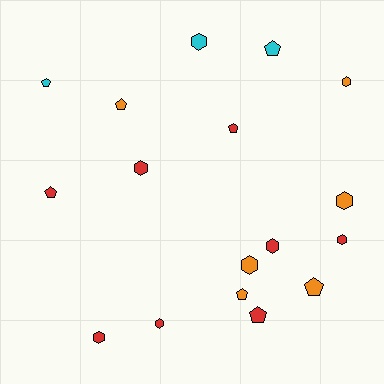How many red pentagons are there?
There are 3 red pentagons.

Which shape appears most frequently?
Hexagon, with 9 objects.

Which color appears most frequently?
Red, with 8 objects.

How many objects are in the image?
There are 17 objects.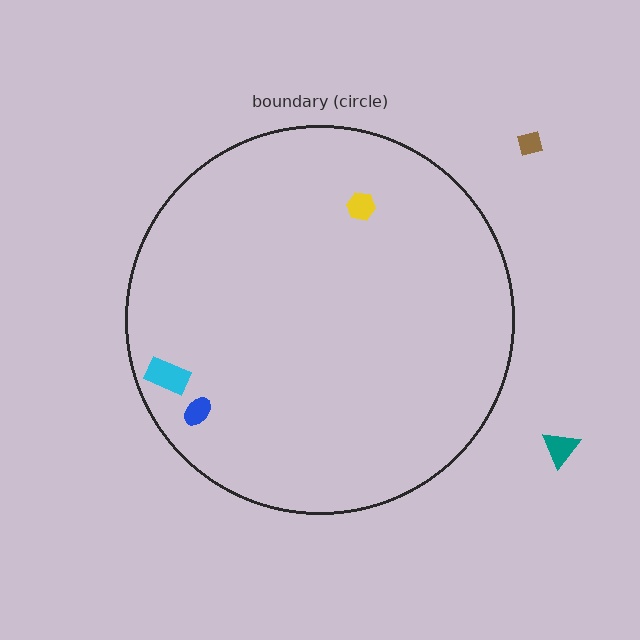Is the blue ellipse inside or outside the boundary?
Inside.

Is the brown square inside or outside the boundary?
Outside.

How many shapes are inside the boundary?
3 inside, 2 outside.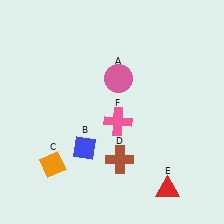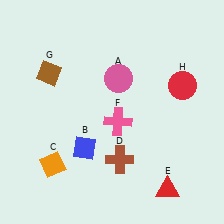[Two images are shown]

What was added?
A brown diamond (G), a red circle (H) were added in Image 2.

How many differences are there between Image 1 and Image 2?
There are 2 differences between the two images.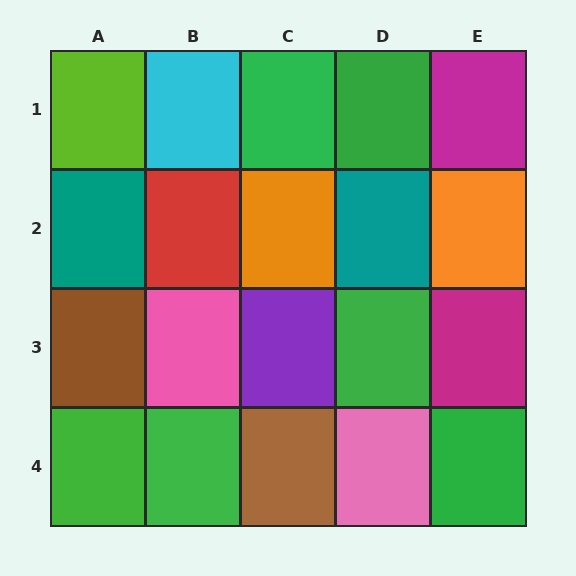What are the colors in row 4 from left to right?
Green, green, brown, pink, green.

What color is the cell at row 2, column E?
Orange.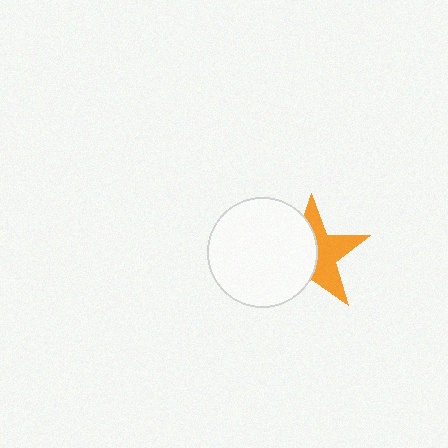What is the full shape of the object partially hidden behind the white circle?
The partially hidden object is an orange star.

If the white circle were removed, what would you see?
You would see the complete orange star.